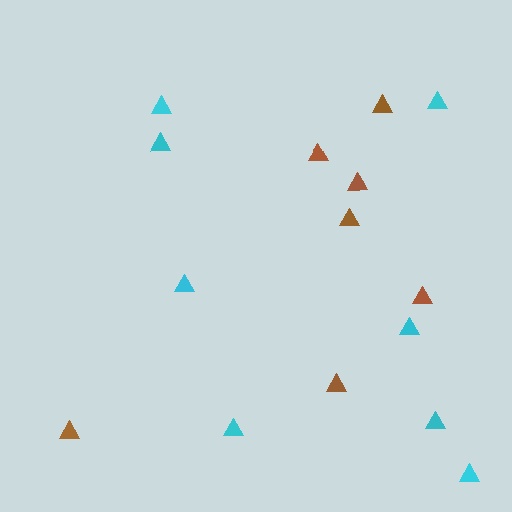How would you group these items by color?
There are 2 groups: one group of cyan triangles (8) and one group of brown triangles (7).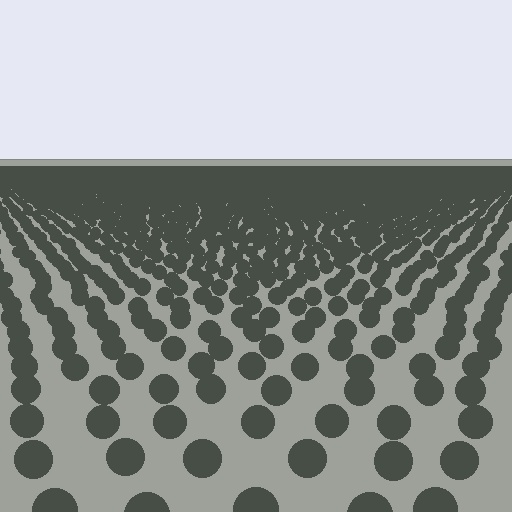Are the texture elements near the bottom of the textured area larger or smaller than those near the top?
Larger. Near the bottom, elements are closer to the viewer and appear at a bigger on-screen size.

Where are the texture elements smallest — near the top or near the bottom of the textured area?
Near the top.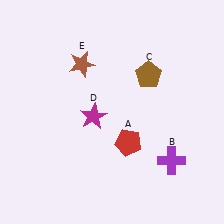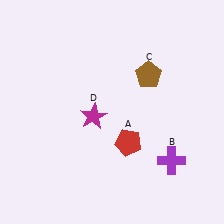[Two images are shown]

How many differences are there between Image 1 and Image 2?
There is 1 difference between the two images.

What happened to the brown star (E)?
The brown star (E) was removed in Image 2. It was in the top-left area of Image 1.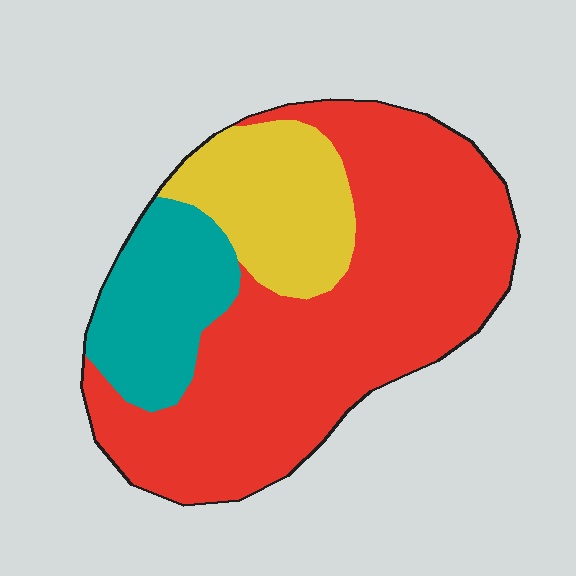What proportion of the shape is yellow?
Yellow covers about 20% of the shape.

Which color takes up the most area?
Red, at roughly 65%.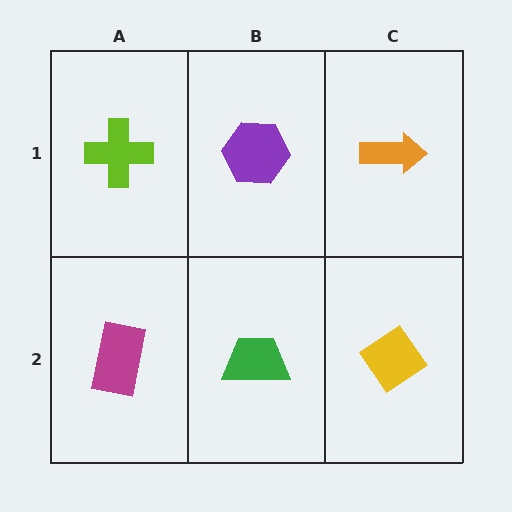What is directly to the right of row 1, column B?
An orange arrow.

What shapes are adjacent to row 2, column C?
An orange arrow (row 1, column C), a green trapezoid (row 2, column B).